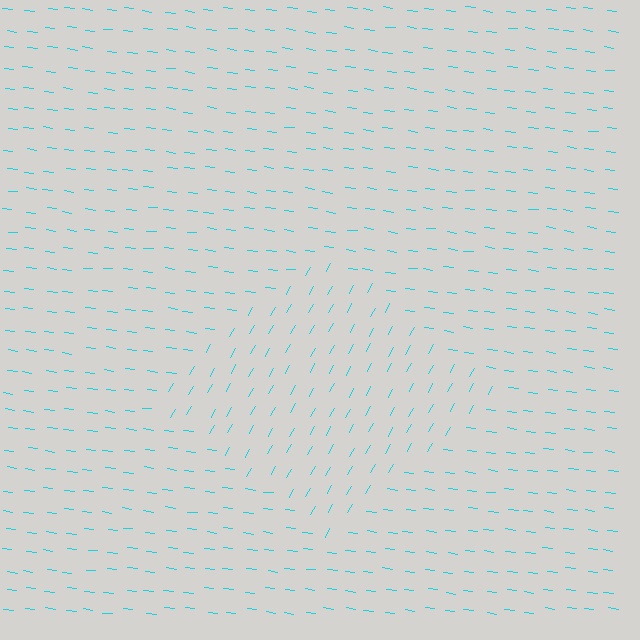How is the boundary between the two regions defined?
The boundary is defined purely by a change in line orientation (approximately 68 degrees difference). All lines are the same color and thickness.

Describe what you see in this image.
The image is filled with small cyan line segments. A diamond region in the image has lines oriented differently from the surrounding lines, creating a visible texture boundary.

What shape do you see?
I see a diamond.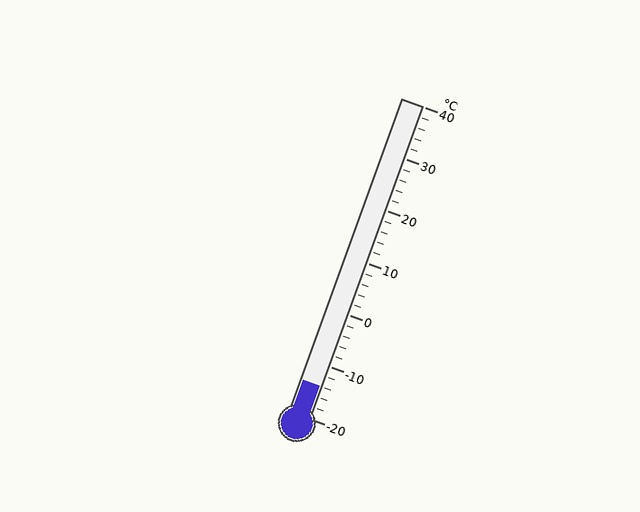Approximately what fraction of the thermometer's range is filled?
The thermometer is filled to approximately 10% of its range.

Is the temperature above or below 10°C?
The temperature is below 10°C.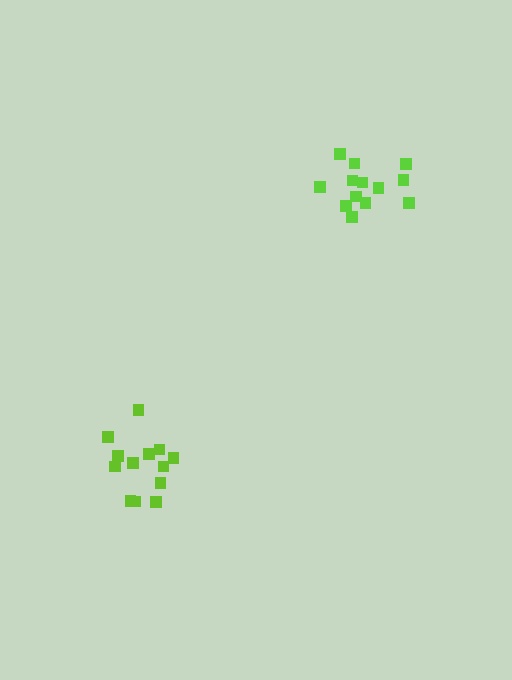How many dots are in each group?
Group 1: 13 dots, Group 2: 13 dots (26 total).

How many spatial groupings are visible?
There are 2 spatial groupings.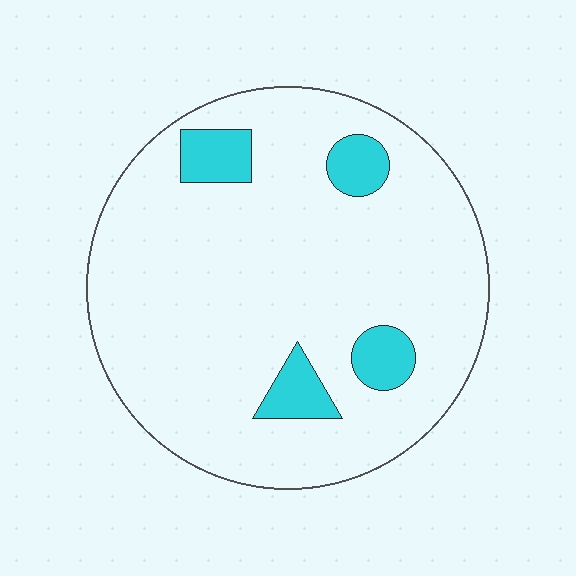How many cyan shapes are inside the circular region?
4.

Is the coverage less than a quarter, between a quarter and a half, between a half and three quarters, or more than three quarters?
Less than a quarter.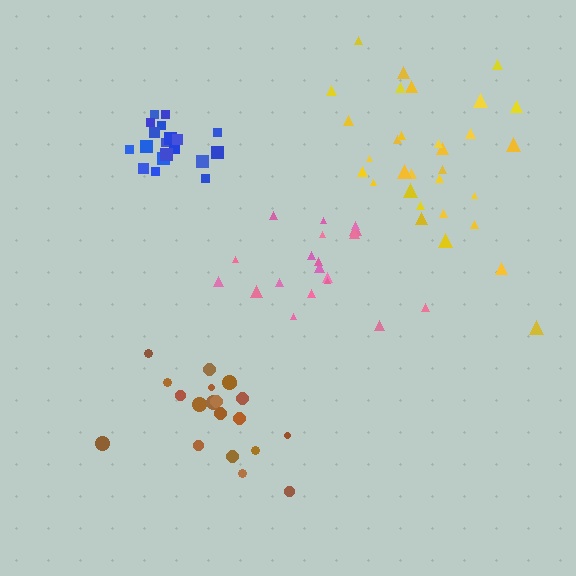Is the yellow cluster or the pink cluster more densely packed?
Pink.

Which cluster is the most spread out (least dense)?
Yellow.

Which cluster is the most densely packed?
Blue.